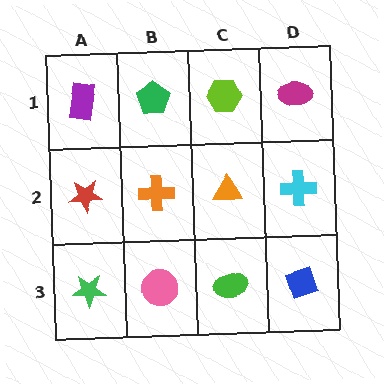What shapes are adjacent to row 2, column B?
A green pentagon (row 1, column B), a pink circle (row 3, column B), a red star (row 2, column A), an orange triangle (row 2, column C).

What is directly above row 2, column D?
A magenta ellipse.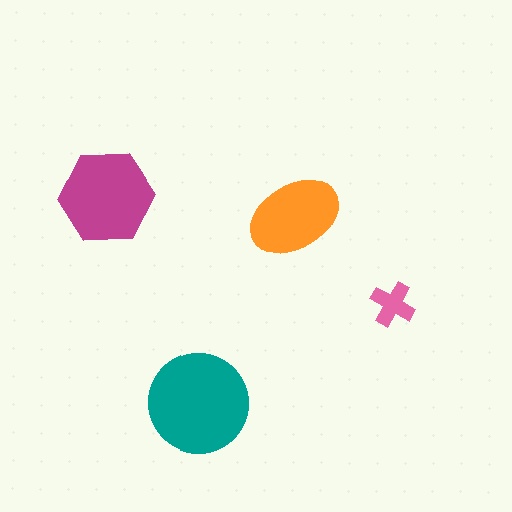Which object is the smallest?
The pink cross.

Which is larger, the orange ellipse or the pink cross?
The orange ellipse.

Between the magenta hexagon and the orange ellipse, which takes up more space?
The magenta hexagon.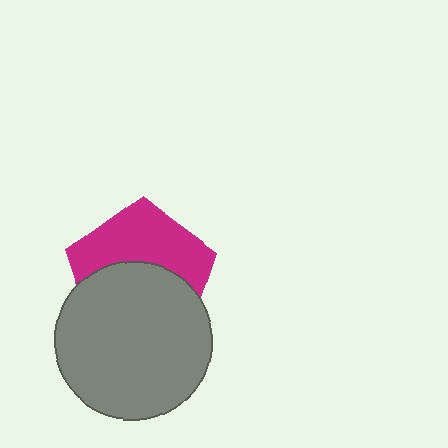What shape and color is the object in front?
The object in front is a gray circle.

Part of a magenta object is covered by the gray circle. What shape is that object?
It is a pentagon.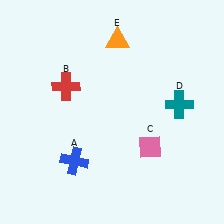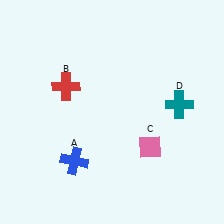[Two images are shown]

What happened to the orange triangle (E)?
The orange triangle (E) was removed in Image 2. It was in the top-right area of Image 1.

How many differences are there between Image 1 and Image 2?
There is 1 difference between the two images.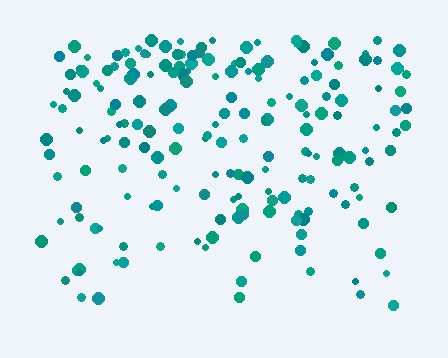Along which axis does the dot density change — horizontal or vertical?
Vertical.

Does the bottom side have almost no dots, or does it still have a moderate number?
Still a moderate number, just noticeably fewer than the top.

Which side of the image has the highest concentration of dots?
The top.